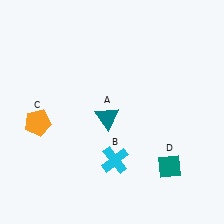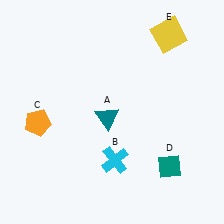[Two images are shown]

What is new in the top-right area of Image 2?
A yellow square (E) was added in the top-right area of Image 2.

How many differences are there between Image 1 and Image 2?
There is 1 difference between the two images.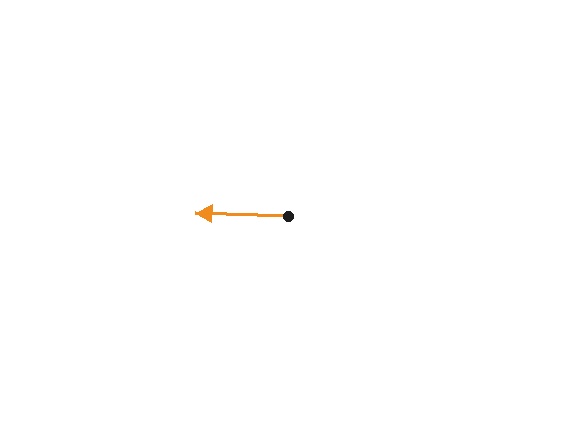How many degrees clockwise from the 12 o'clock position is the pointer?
Approximately 272 degrees.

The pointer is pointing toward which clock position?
Roughly 9 o'clock.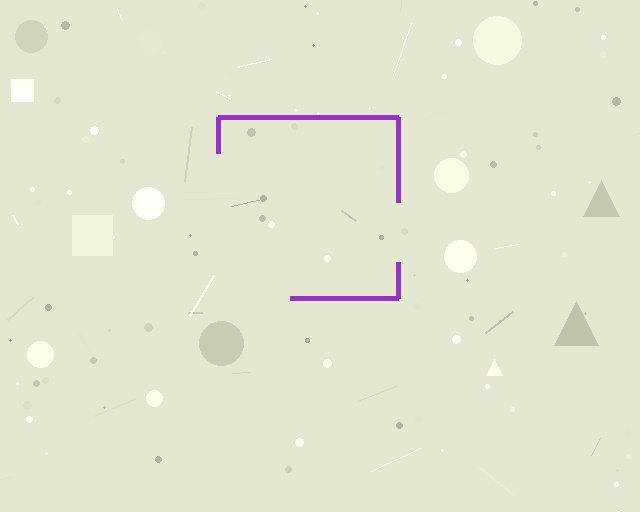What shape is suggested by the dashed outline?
The dashed outline suggests a square.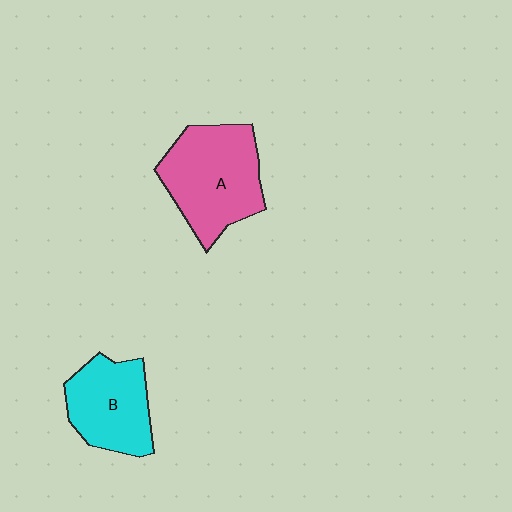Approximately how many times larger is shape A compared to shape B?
Approximately 1.3 times.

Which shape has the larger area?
Shape A (pink).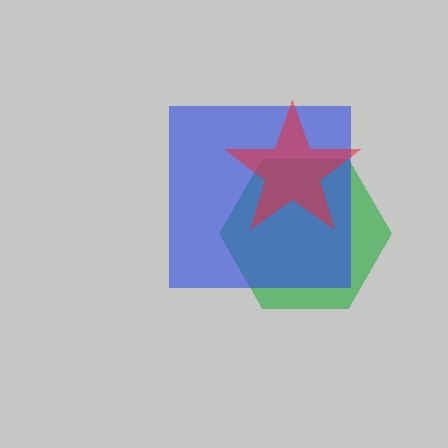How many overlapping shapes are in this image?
There are 3 overlapping shapes in the image.